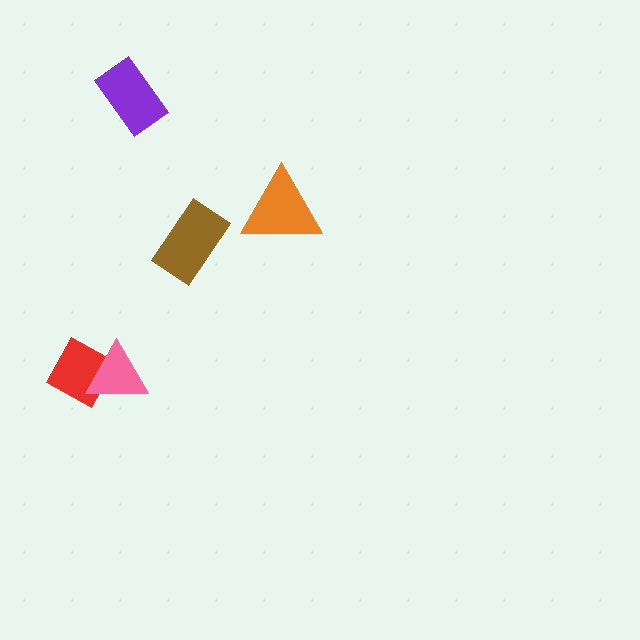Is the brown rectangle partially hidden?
No, no other shape covers it.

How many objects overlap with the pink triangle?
1 object overlaps with the pink triangle.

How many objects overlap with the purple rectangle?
0 objects overlap with the purple rectangle.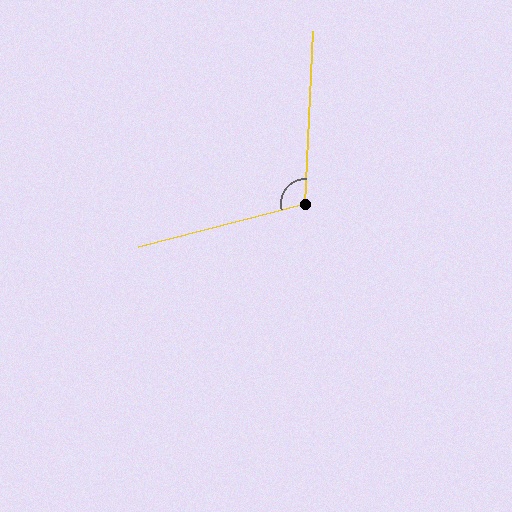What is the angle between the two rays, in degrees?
Approximately 107 degrees.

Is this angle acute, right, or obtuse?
It is obtuse.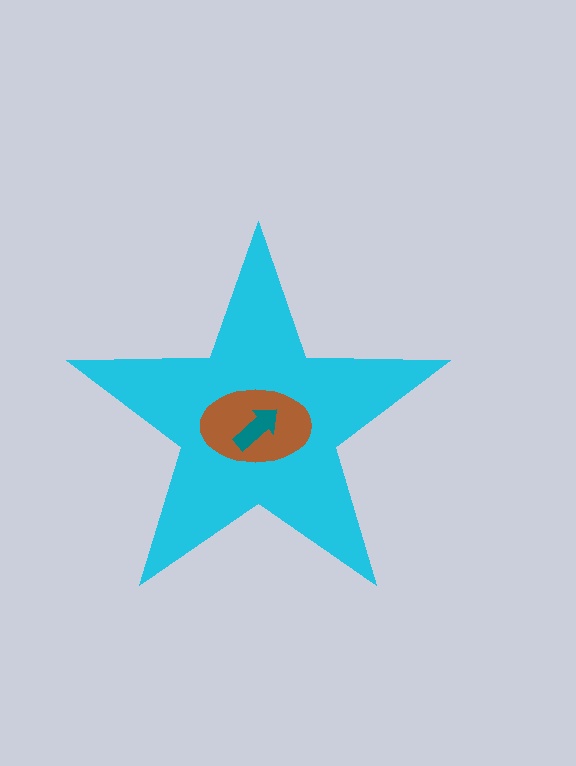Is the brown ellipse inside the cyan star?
Yes.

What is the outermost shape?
The cyan star.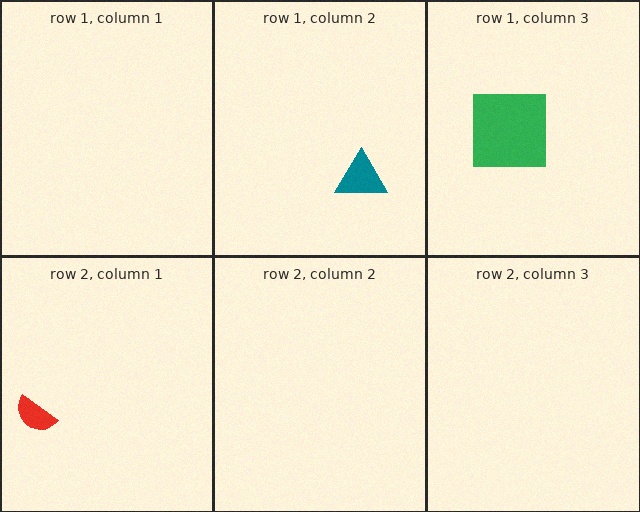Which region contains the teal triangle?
The row 1, column 2 region.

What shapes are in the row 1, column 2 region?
The teal triangle.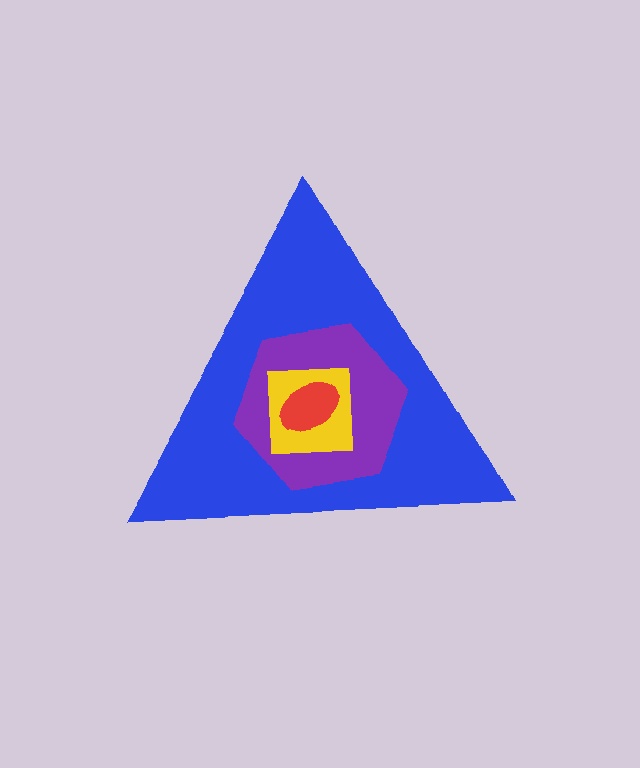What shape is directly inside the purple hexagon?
The yellow square.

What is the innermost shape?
The red ellipse.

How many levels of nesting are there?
4.